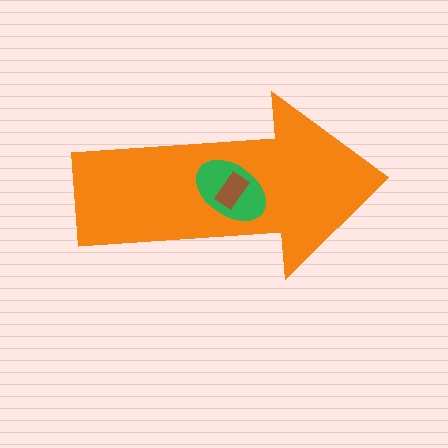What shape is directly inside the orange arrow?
The green ellipse.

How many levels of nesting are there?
3.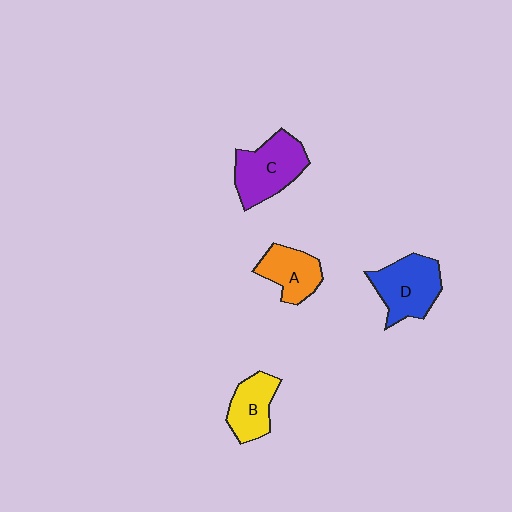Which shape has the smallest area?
Shape B (yellow).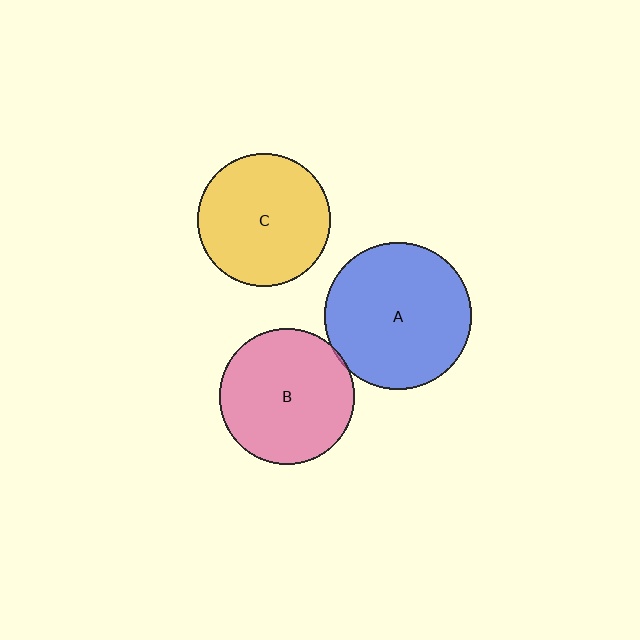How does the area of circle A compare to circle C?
Approximately 1.2 times.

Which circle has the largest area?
Circle A (blue).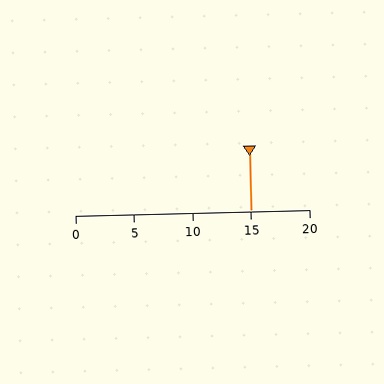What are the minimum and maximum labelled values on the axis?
The axis runs from 0 to 20.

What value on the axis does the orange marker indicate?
The marker indicates approximately 15.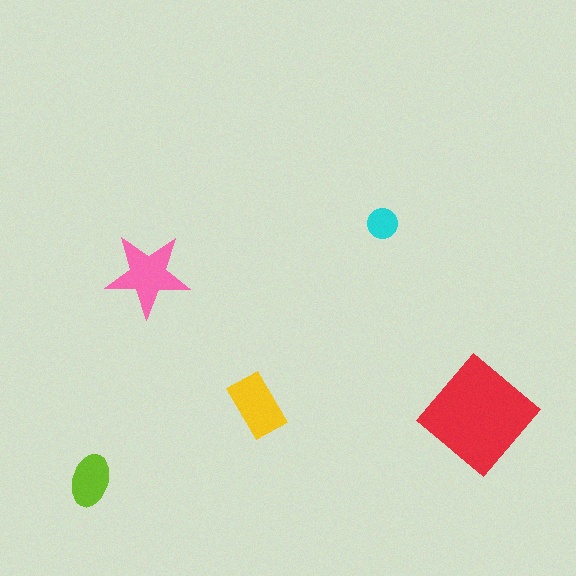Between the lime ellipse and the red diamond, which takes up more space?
The red diamond.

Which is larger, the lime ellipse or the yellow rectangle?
The yellow rectangle.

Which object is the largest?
The red diamond.